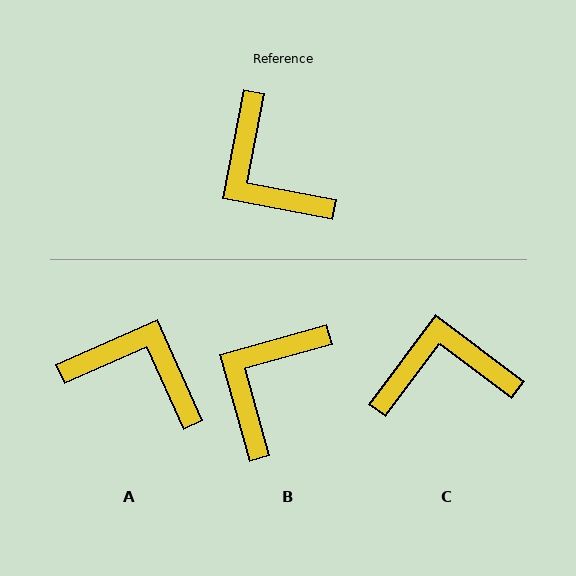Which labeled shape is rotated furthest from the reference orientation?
A, about 145 degrees away.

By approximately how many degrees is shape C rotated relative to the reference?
Approximately 116 degrees clockwise.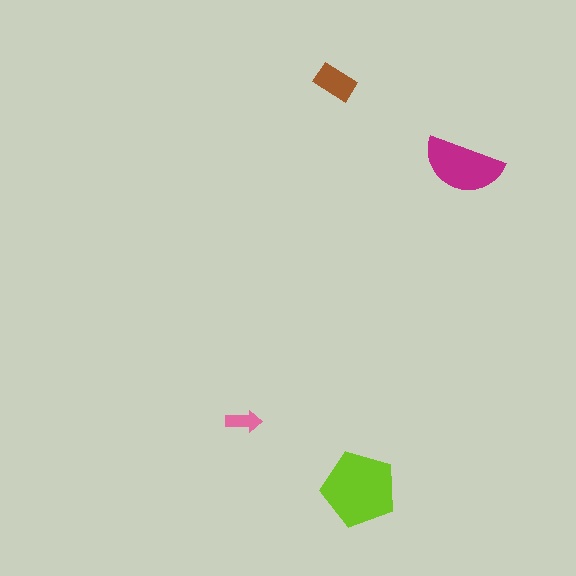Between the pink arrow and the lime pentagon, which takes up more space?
The lime pentagon.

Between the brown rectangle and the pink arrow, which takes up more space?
The brown rectangle.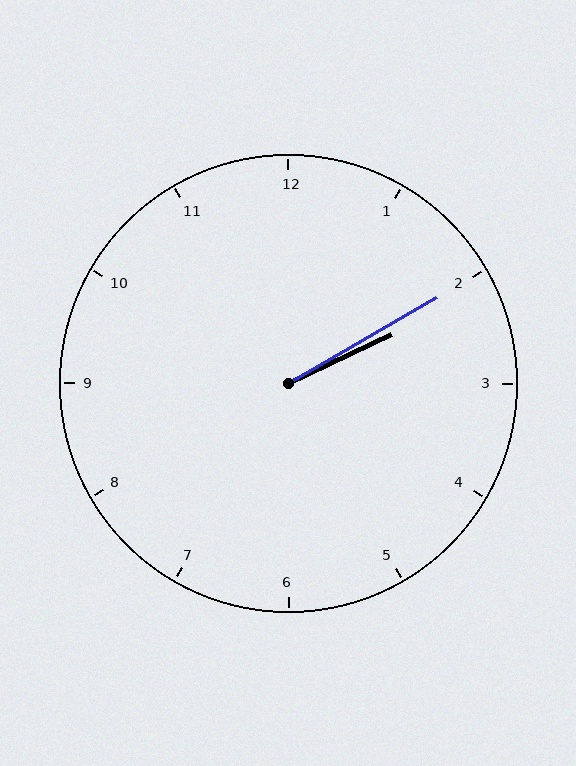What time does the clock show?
2:10.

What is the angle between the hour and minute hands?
Approximately 5 degrees.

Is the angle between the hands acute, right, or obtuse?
It is acute.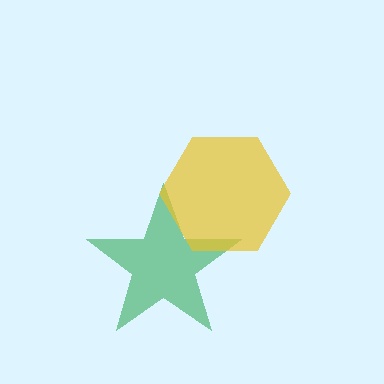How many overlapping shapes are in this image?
There are 2 overlapping shapes in the image.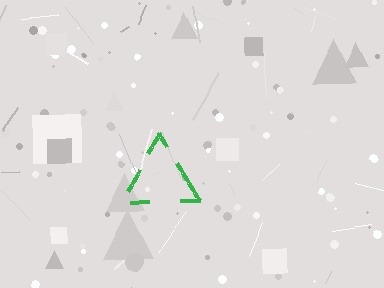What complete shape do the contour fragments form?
The contour fragments form a triangle.